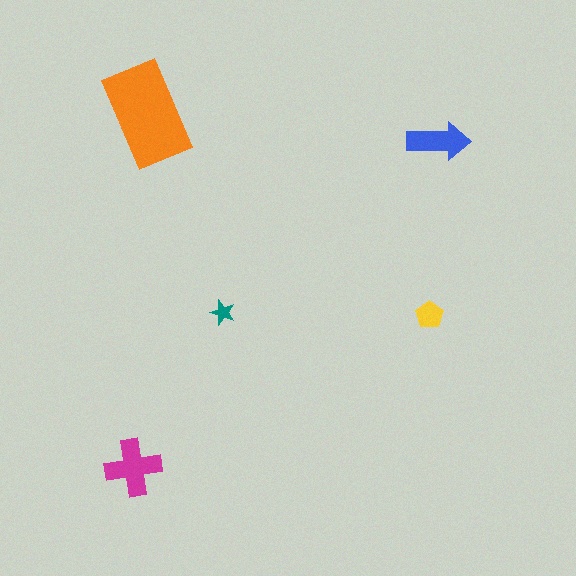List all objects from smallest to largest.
The teal star, the yellow pentagon, the blue arrow, the magenta cross, the orange rectangle.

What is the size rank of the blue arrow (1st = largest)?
3rd.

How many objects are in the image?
There are 5 objects in the image.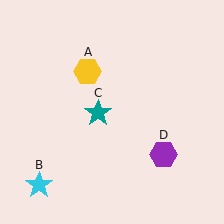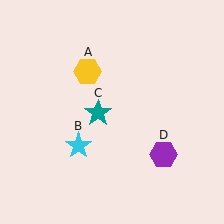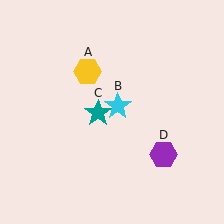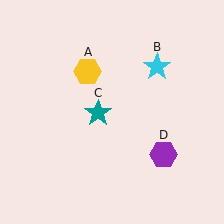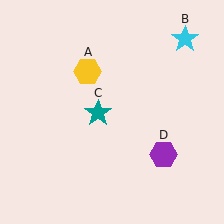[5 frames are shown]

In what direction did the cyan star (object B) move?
The cyan star (object B) moved up and to the right.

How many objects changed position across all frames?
1 object changed position: cyan star (object B).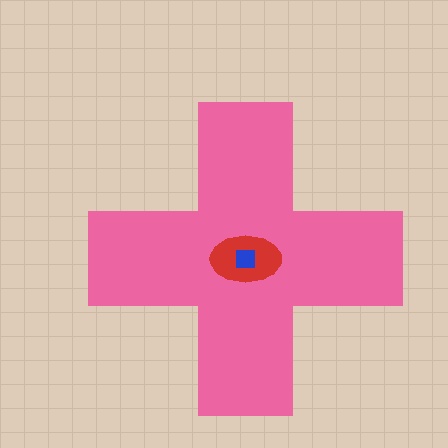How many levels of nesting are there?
3.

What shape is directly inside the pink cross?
The red ellipse.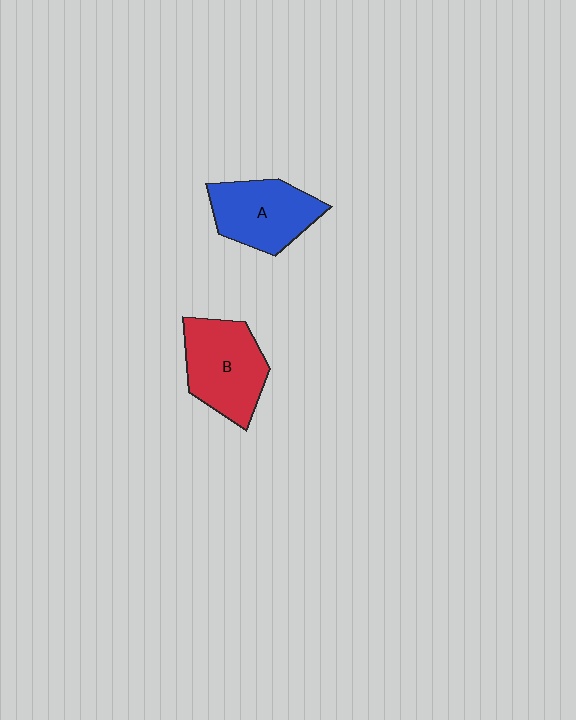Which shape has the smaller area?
Shape A (blue).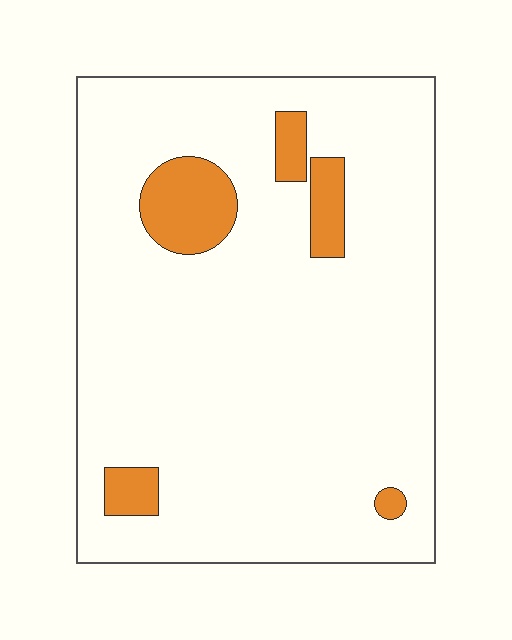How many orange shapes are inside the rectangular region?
5.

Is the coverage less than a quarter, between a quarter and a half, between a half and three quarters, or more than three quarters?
Less than a quarter.